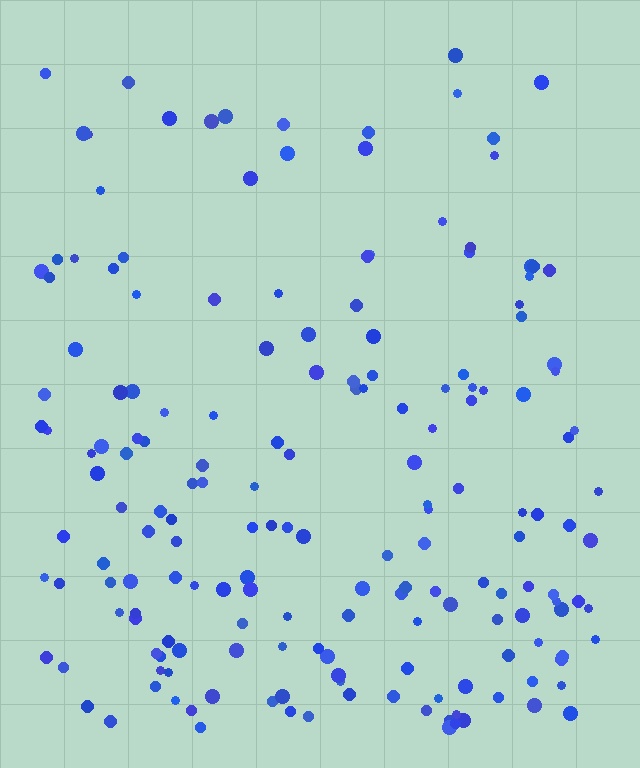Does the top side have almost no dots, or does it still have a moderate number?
Still a moderate number, just noticeably fewer than the bottom.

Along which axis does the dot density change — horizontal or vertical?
Vertical.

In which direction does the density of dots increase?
From top to bottom, with the bottom side densest.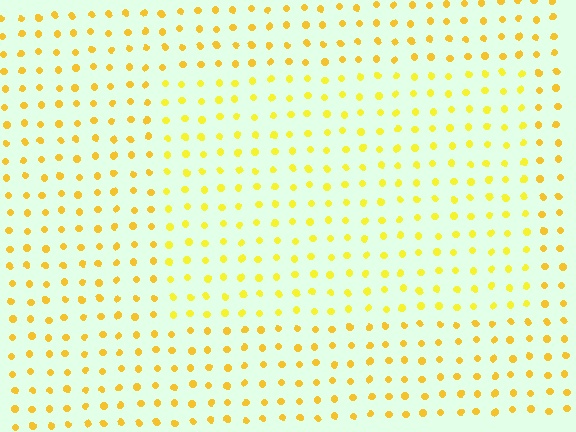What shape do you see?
I see a rectangle.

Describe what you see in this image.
The image is filled with small yellow elements in a uniform arrangement. A rectangle-shaped region is visible where the elements are tinted to a slightly different hue, forming a subtle color boundary.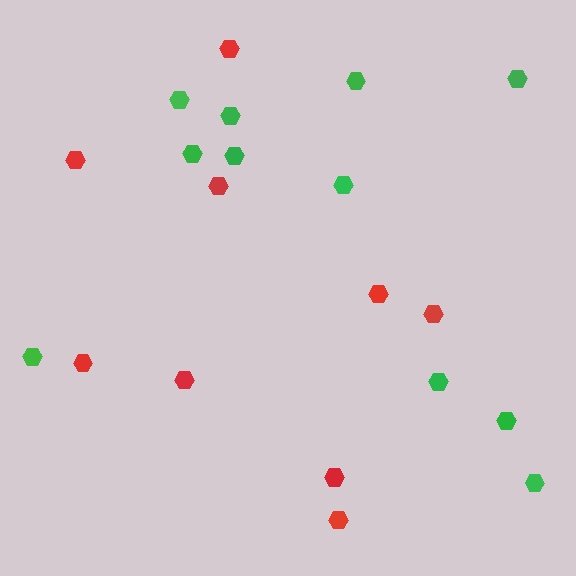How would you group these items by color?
There are 2 groups: one group of green hexagons (11) and one group of red hexagons (9).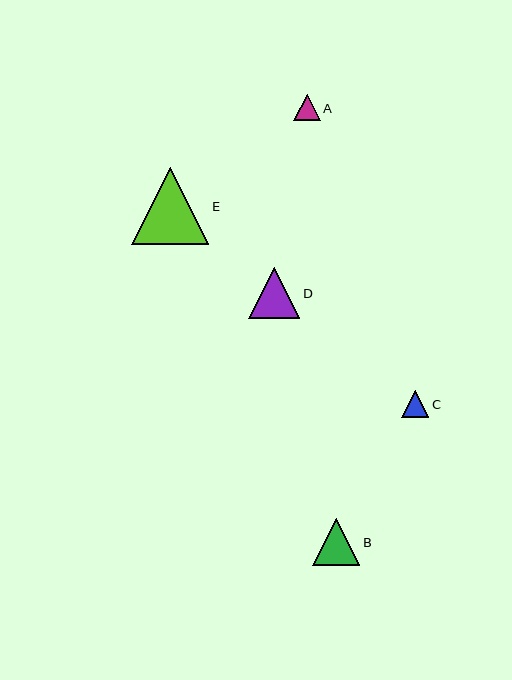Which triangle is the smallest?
Triangle A is the smallest with a size of approximately 26 pixels.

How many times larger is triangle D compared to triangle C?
Triangle D is approximately 1.9 times the size of triangle C.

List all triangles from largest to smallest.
From largest to smallest: E, D, B, C, A.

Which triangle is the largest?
Triangle E is the largest with a size of approximately 77 pixels.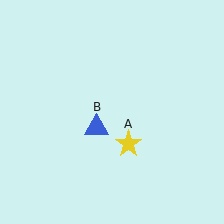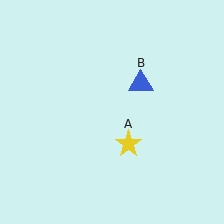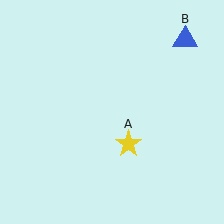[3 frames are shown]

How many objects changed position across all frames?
1 object changed position: blue triangle (object B).